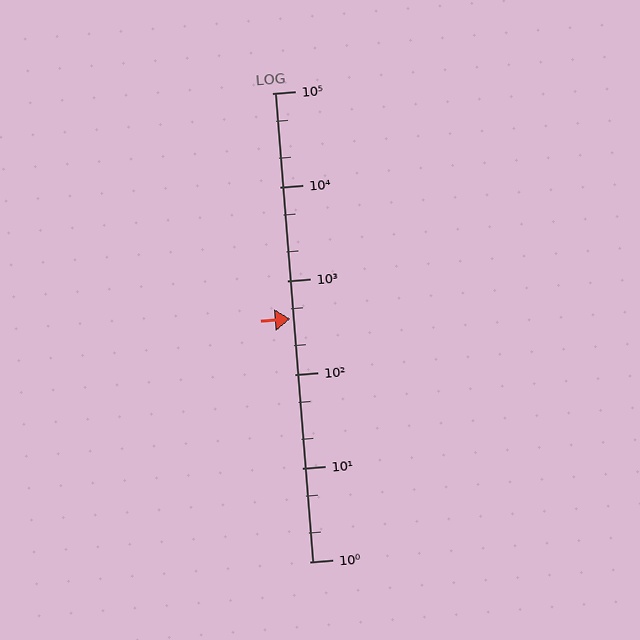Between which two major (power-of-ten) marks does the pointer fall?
The pointer is between 100 and 1000.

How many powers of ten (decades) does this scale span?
The scale spans 5 decades, from 1 to 100000.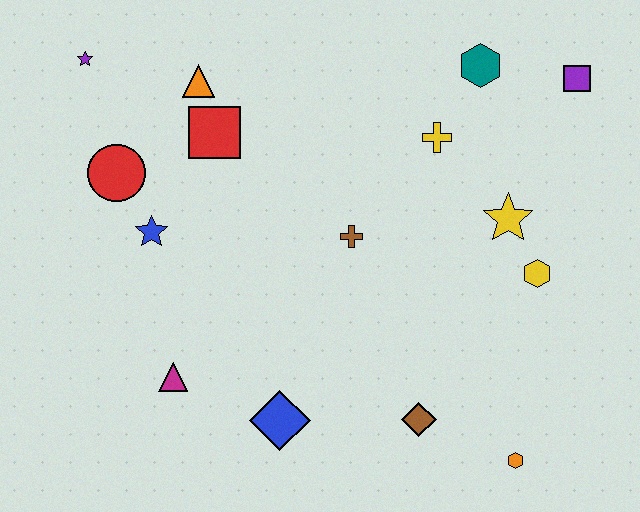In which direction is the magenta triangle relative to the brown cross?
The magenta triangle is to the left of the brown cross.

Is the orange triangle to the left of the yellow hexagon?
Yes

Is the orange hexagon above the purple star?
No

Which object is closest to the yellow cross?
The teal hexagon is closest to the yellow cross.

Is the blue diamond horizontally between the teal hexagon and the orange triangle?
Yes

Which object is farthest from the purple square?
The magenta triangle is farthest from the purple square.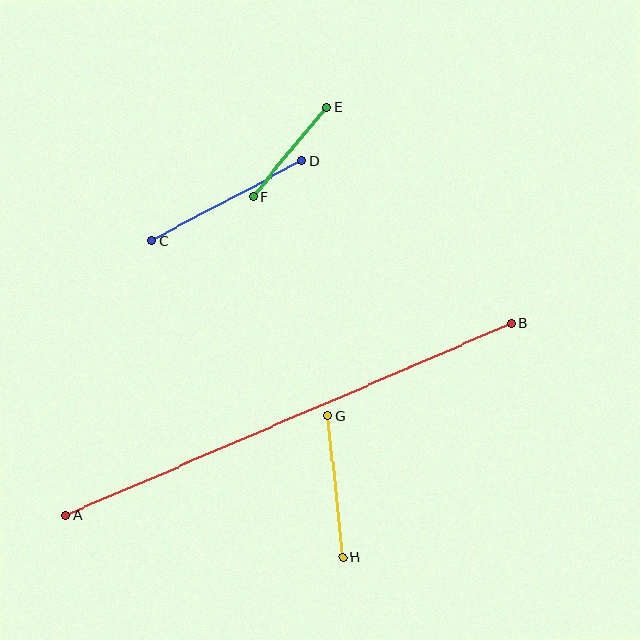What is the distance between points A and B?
The distance is approximately 485 pixels.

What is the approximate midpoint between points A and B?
The midpoint is at approximately (289, 419) pixels.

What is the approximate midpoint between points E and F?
The midpoint is at approximately (290, 152) pixels.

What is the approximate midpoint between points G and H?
The midpoint is at approximately (335, 486) pixels.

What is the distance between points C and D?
The distance is approximately 170 pixels.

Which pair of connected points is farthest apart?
Points A and B are farthest apart.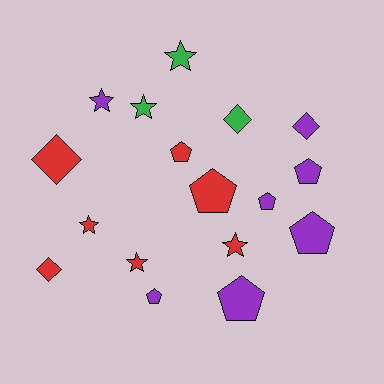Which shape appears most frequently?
Pentagon, with 7 objects.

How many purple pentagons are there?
There are 5 purple pentagons.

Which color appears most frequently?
Red, with 7 objects.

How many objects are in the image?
There are 17 objects.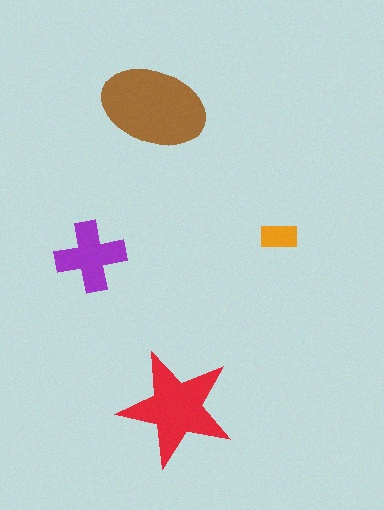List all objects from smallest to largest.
The orange rectangle, the purple cross, the red star, the brown ellipse.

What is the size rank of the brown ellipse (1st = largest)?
1st.